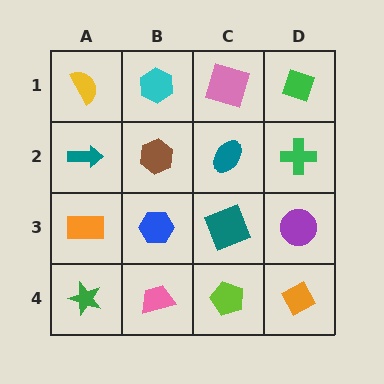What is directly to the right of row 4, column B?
A lime pentagon.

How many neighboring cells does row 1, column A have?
2.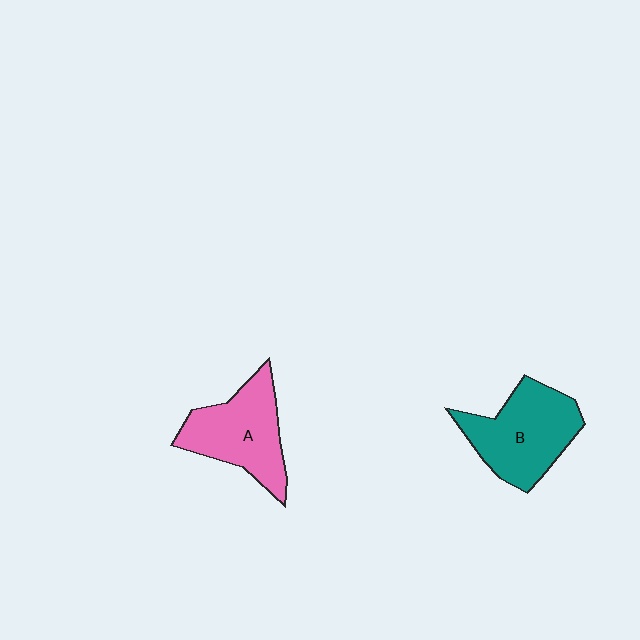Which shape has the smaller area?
Shape A (pink).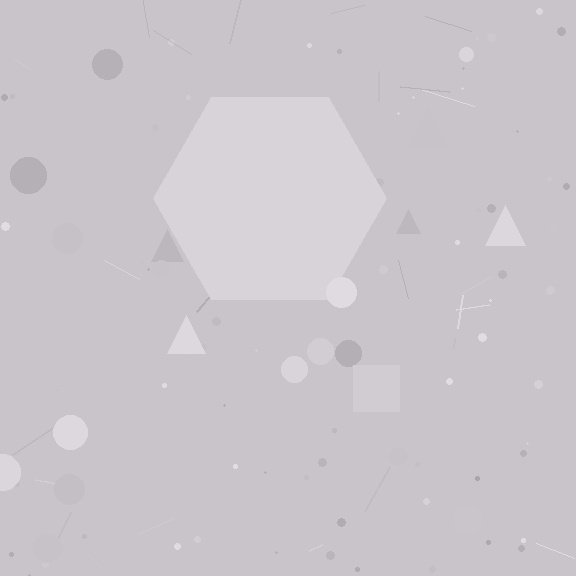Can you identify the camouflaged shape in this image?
The camouflaged shape is a hexagon.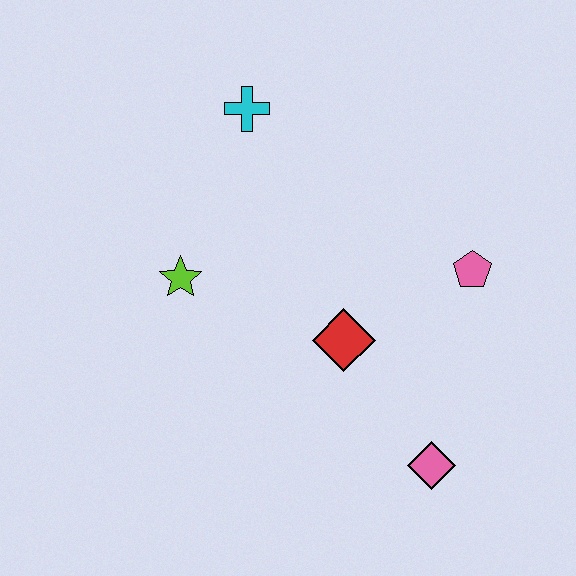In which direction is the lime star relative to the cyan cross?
The lime star is below the cyan cross.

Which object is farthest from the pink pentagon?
The lime star is farthest from the pink pentagon.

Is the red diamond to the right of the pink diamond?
No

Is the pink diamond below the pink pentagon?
Yes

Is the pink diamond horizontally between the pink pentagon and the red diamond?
Yes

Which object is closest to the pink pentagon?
The red diamond is closest to the pink pentagon.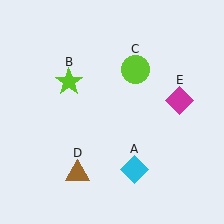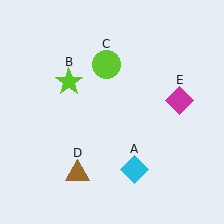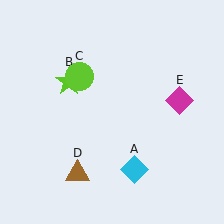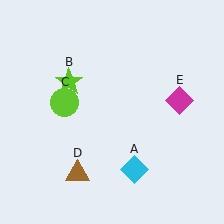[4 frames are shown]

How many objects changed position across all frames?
1 object changed position: lime circle (object C).